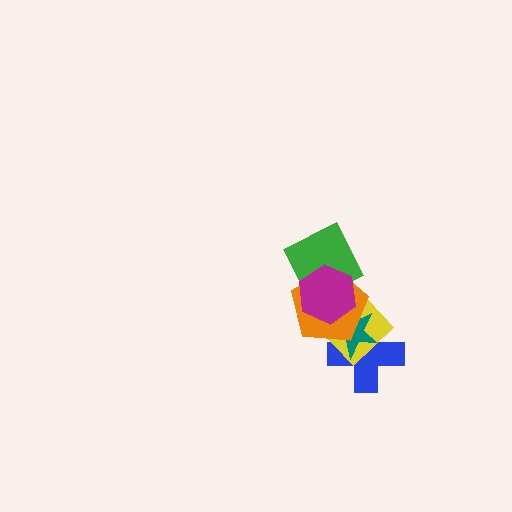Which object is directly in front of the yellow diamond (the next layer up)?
The teal star is directly in front of the yellow diamond.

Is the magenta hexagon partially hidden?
No, no other shape covers it.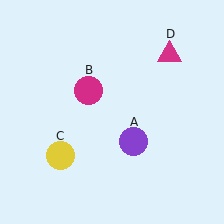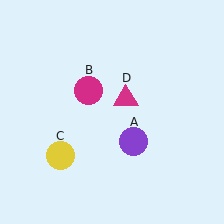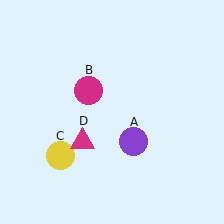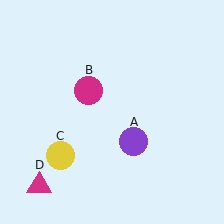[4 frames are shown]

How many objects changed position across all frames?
1 object changed position: magenta triangle (object D).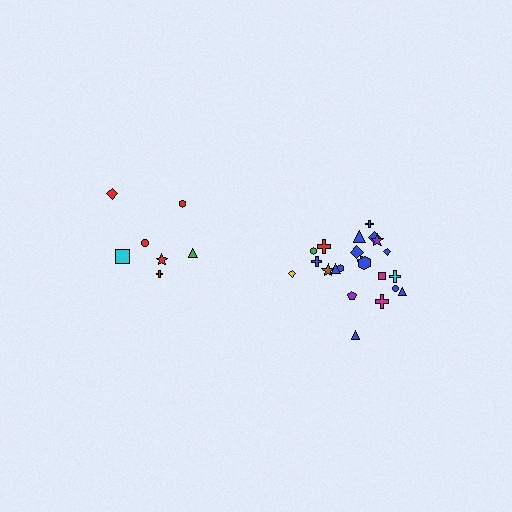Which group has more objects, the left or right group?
The right group.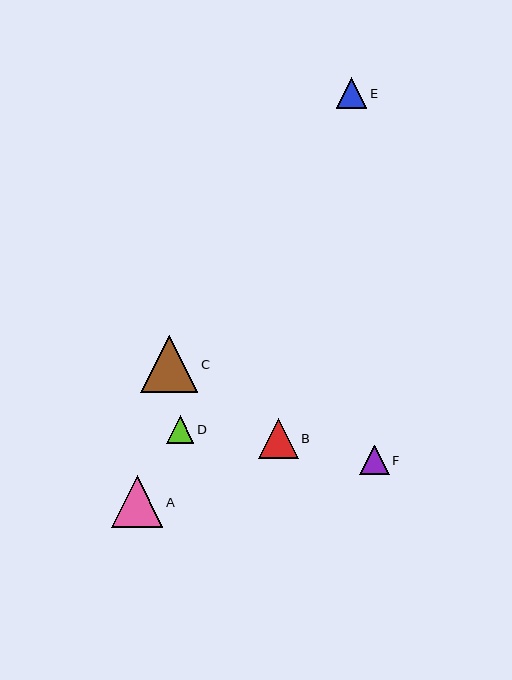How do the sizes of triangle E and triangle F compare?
Triangle E and triangle F are approximately the same size.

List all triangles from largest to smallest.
From largest to smallest: C, A, B, E, F, D.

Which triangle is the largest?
Triangle C is the largest with a size of approximately 57 pixels.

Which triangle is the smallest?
Triangle D is the smallest with a size of approximately 28 pixels.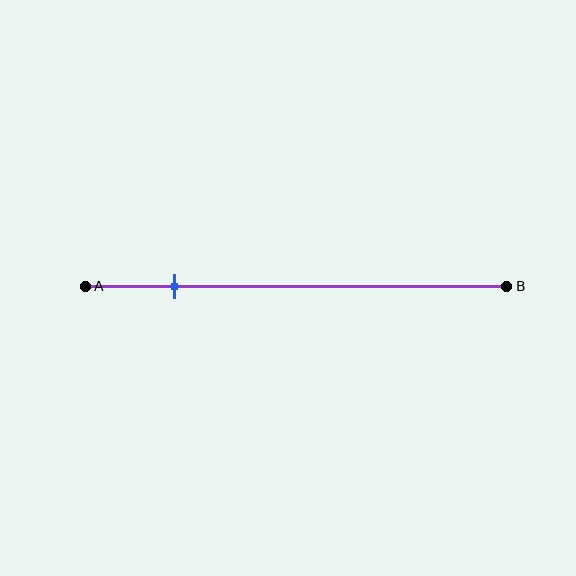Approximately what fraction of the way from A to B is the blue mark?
The blue mark is approximately 20% of the way from A to B.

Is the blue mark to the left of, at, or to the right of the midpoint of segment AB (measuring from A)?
The blue mark is to the left of the midpoint of segment AB.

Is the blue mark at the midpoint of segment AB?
No, the mark is at about 20% from A, not at the 50% midpoint.